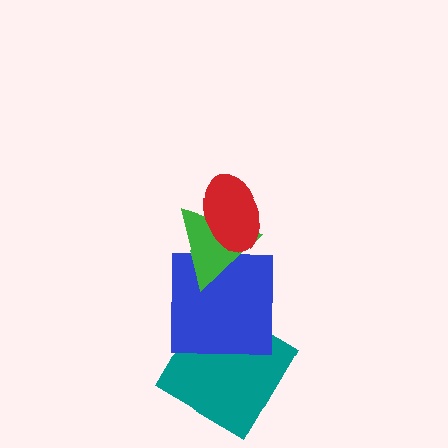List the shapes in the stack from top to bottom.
From top to bottom: the red ellipse, the green triangle, the blue square, the teal diamond.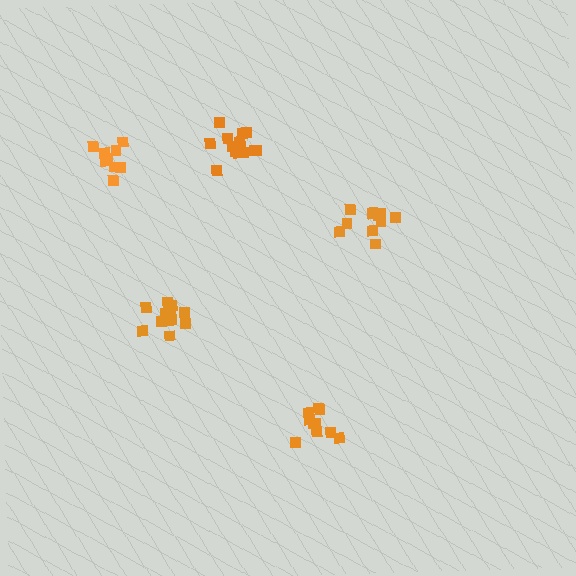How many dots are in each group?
Group 1: 11 dots, Group 2: 14 dots, Group 3: 10 dots, Group 4: 12 dots, Group 5: 10 dots (57 total).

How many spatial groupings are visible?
There are 5 spatial groupings.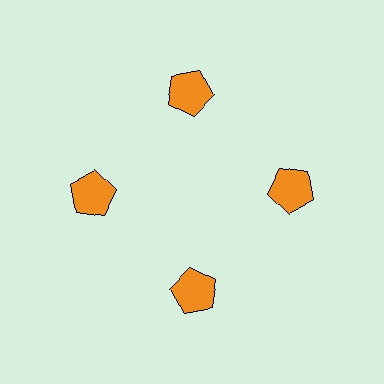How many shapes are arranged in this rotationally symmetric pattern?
There are 4 shapes, arranged in 4 groups of 1.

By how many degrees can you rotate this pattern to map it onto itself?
The pattern maps onto itself every 90 degrees of rotation.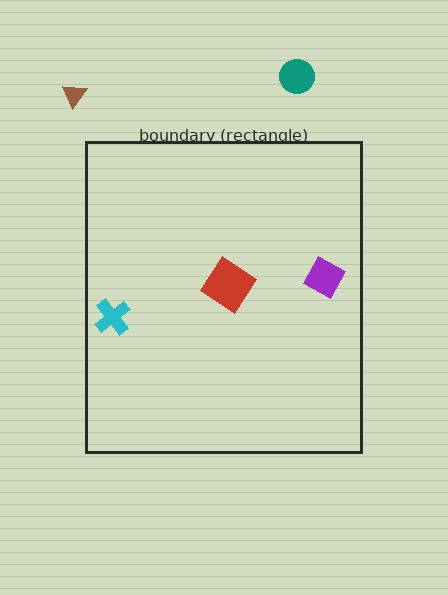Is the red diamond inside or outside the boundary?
Inside.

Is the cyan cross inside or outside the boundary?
Inside.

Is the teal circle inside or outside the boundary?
Outside.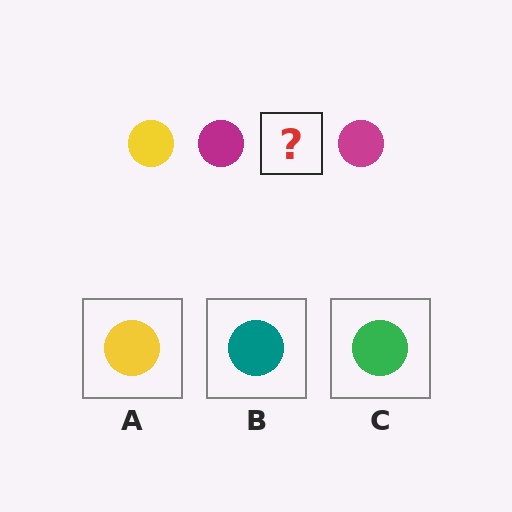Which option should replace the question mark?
Option A.